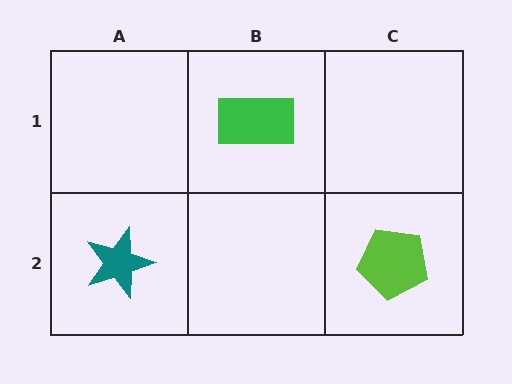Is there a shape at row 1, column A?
No, that cell is empty.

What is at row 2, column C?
A lime pentagon.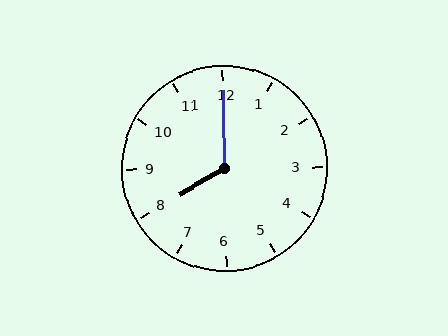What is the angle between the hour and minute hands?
Approximately 120 degrees.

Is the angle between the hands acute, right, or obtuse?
It is obtuse.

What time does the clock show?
8:00.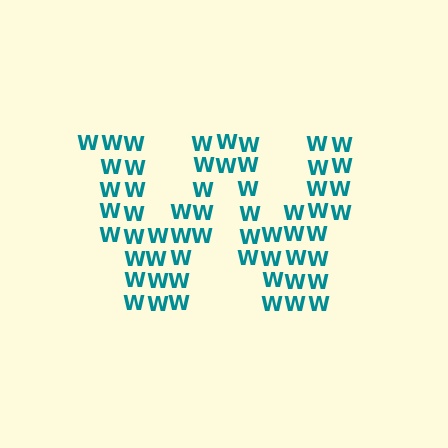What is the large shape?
The large shape is the letter W.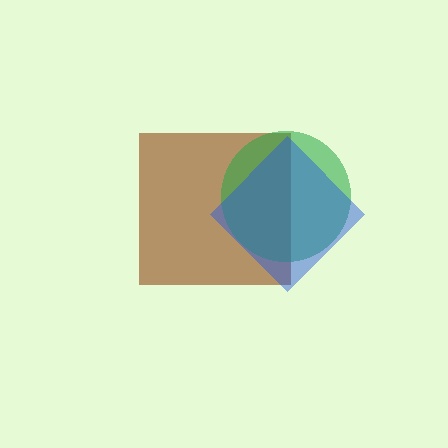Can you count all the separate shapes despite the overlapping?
Yes, there are 3 separate shapes.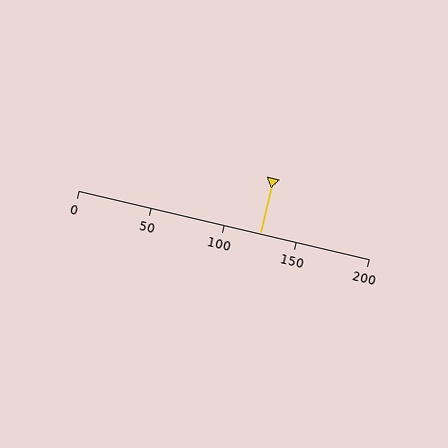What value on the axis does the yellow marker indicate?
The marker indicates approximately 125.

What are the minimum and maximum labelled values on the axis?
The axis runs from 0 to 200.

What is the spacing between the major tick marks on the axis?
The major ticks are spaced 50 apart.